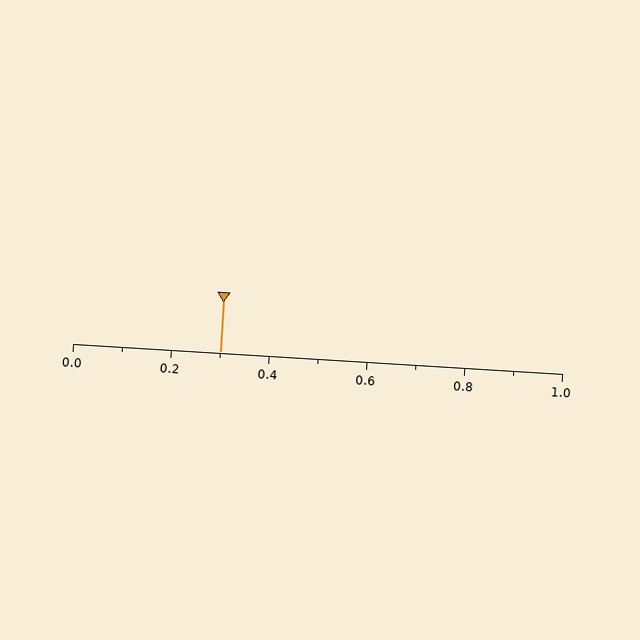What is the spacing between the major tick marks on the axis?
The major ticks are spaced 0.2 apart.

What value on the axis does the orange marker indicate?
The marker indicates approximately 0.3.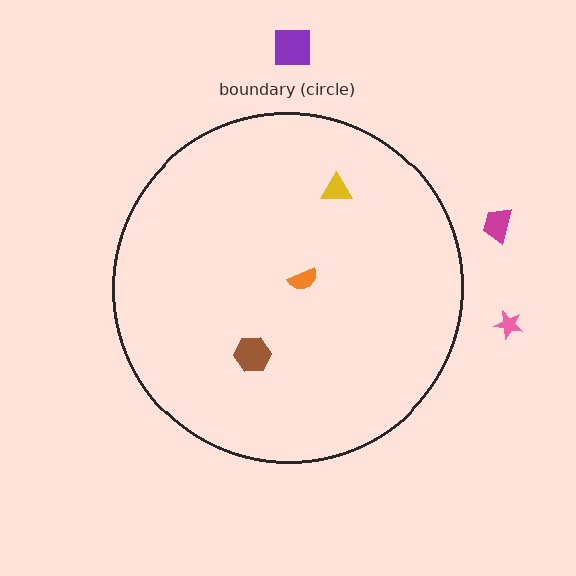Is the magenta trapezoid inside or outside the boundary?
Outside.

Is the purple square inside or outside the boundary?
Outside.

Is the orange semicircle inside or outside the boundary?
Inside.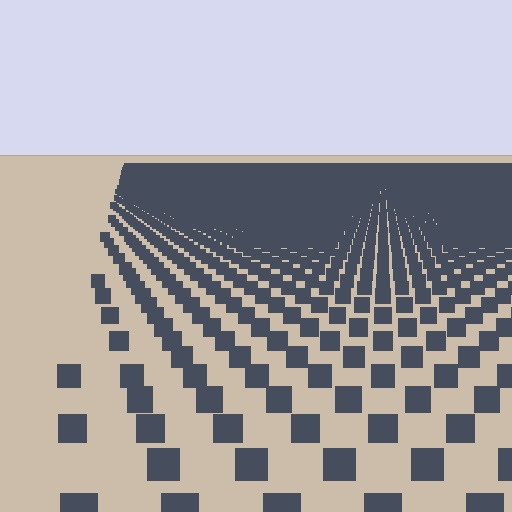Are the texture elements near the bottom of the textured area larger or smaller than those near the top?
Larger. Near the bottom, elements are closer to the viewer and appear at a bigger on-screen size.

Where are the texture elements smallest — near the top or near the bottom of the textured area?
Near the top.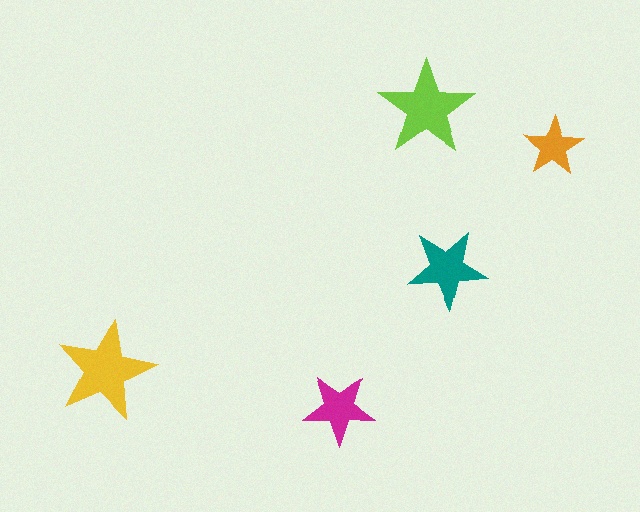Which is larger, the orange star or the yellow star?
The yellow one.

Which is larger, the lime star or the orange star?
The lime one.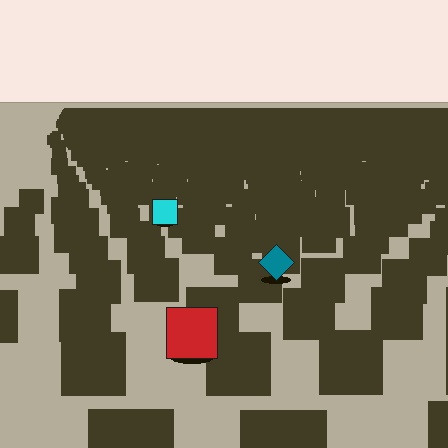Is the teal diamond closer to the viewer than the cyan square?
Yes. The teal diamond is closer — you can tell from the texture gradient: the ground texture is coarser near it.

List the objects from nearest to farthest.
From nearest to farthest: the red square, the teal diamond, the cyan square.